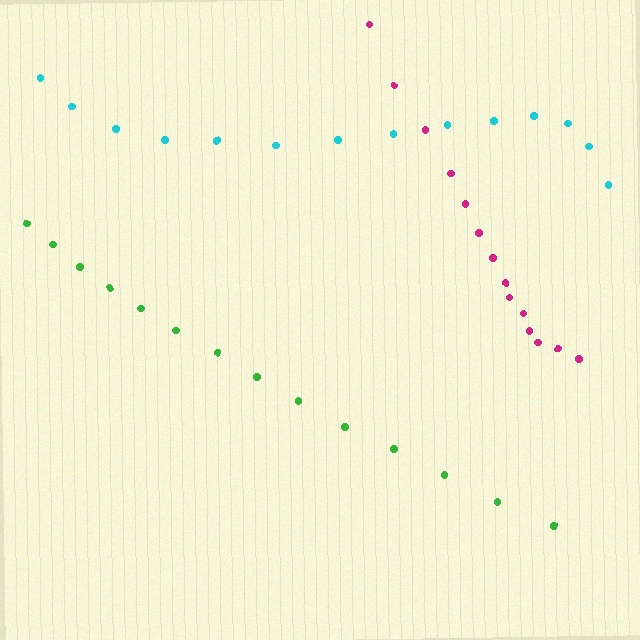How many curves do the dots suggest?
There are 3 distinct paths.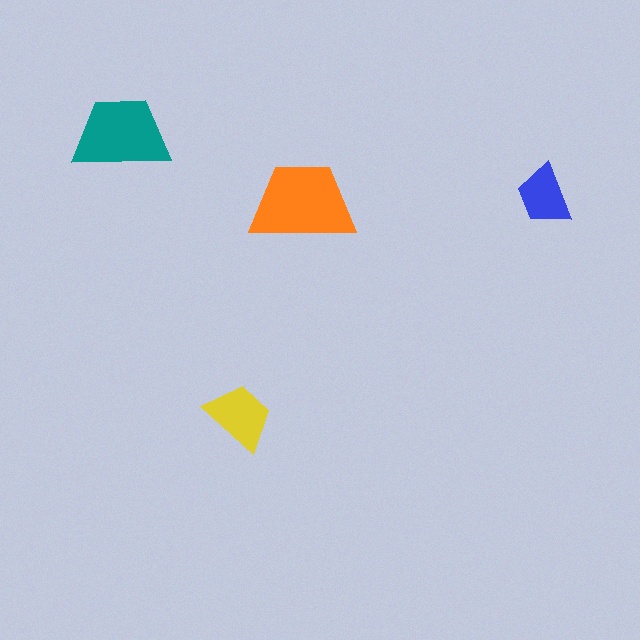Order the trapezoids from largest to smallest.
the orange one, the teal one, the yellow one, the blue one.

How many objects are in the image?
There are 4 objects in the image.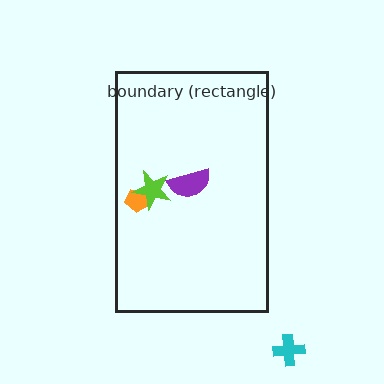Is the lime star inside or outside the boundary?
Inside.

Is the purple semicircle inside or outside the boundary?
Inside.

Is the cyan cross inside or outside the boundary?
Outside.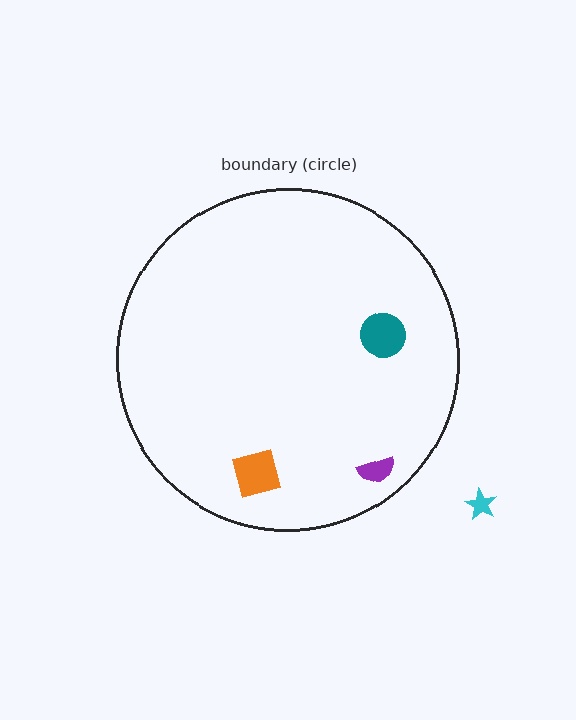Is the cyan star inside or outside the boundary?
Outside.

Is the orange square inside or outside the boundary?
Inside.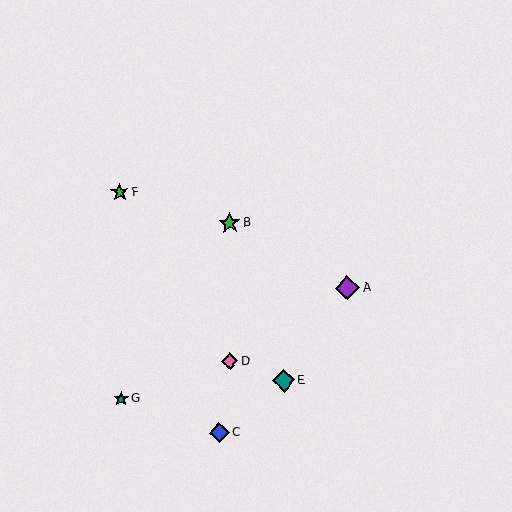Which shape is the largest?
The purple diamond (labeled A) is the largest.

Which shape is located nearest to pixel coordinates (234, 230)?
The green star (labeled B) at (230, 223) is nearest to that location.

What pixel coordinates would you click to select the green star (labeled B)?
Click at (230, 223) to select the green star B.